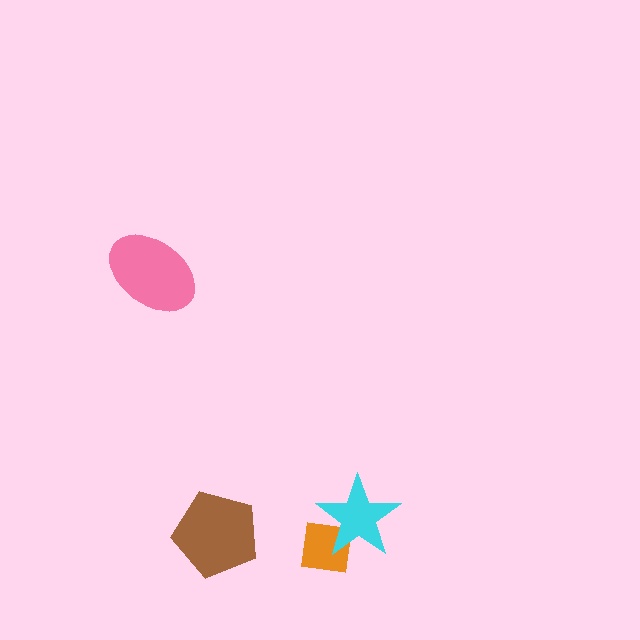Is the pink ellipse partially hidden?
No, no other shape covers it.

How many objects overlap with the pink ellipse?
0 objects overlap with the pink ellipse.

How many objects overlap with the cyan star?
1 object overlaps with the cyan star.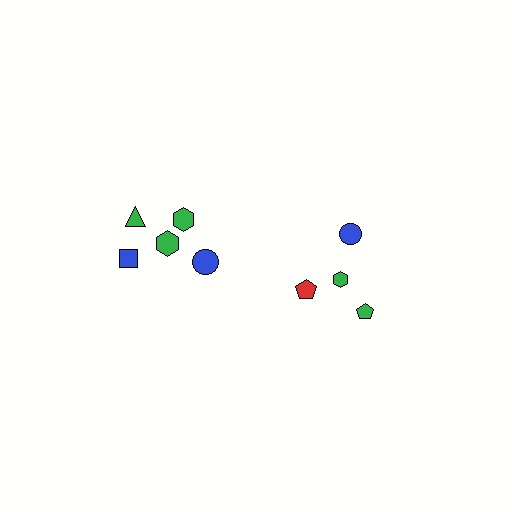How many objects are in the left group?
There are 6 objects.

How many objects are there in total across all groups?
There are 10 objects.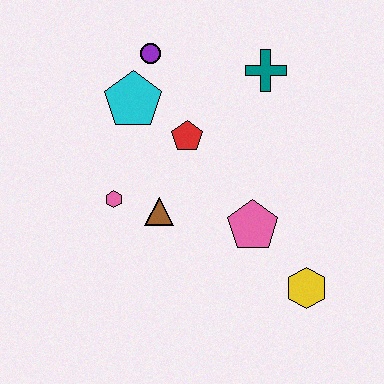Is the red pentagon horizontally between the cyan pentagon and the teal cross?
Yes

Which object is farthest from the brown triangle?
The teal cross is farthest from the brown triangle.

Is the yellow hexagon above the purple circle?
No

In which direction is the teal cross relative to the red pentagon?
The teal cross is to the right of the red pentagon.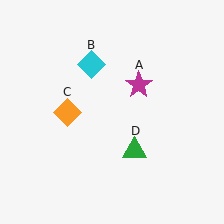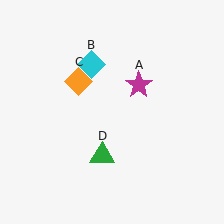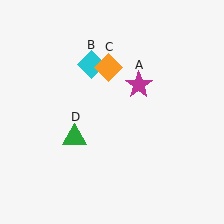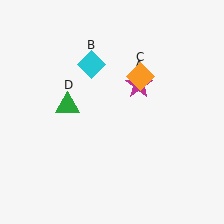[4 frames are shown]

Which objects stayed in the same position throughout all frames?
Magenta star (object A) and cyan diamond (object B) remained stationary.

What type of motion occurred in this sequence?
The orange diamond (object C), green triangle (object D) rotated clockwise around the center of the scene.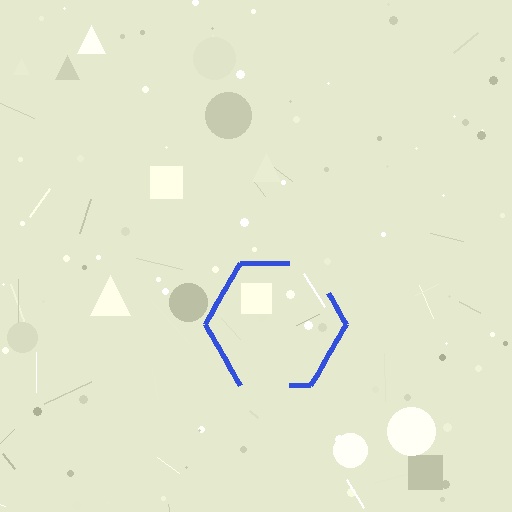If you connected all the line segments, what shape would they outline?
They would outline a hexagon.